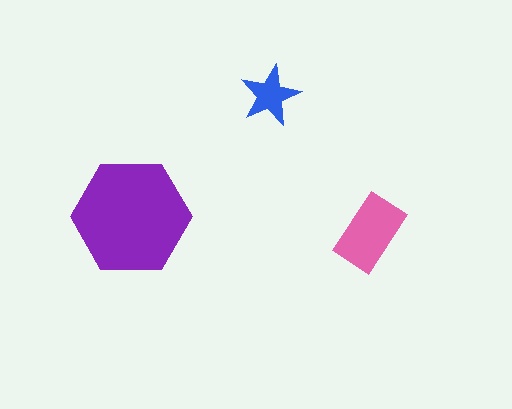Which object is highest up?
The blue star is topmost.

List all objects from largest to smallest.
The purple hexagon, the pink rectangle, the blue star.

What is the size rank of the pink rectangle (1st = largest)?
2nd.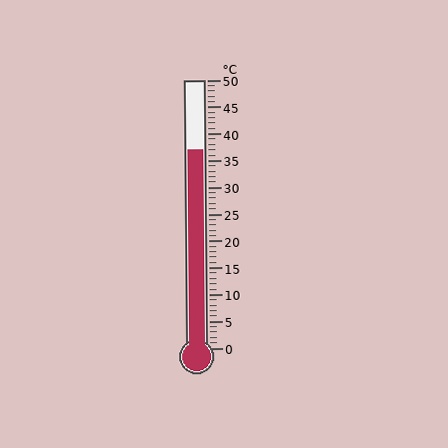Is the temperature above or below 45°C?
The temperature is below 45°C.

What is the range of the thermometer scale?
The thermometer scale ranges from 0°C to 50°C.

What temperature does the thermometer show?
The thermometer shows approximately 37°C.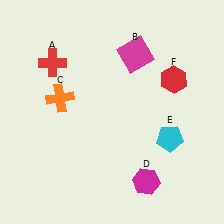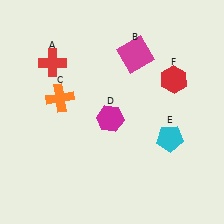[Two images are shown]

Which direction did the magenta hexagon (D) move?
The magenta hexagon (D) moved up.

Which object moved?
The magenta hexagon (D) moved up.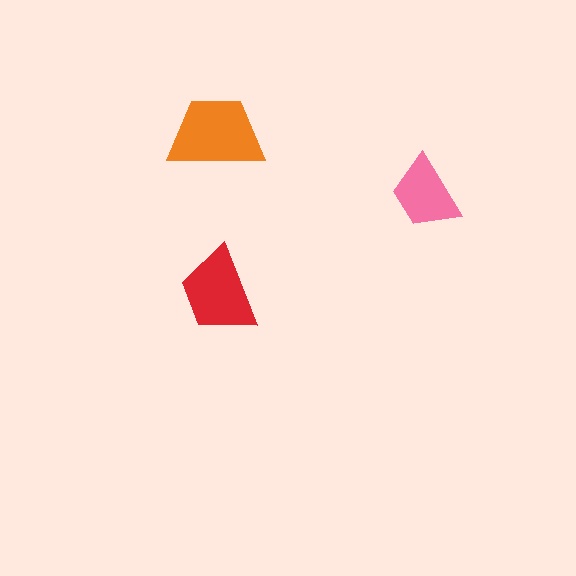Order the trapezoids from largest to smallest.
the orange one, the red one, the pink one.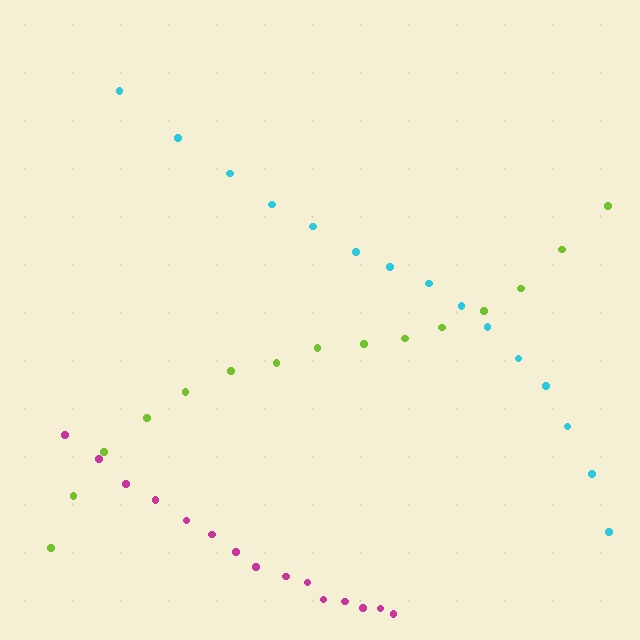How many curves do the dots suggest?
There are 3 distinct paths.